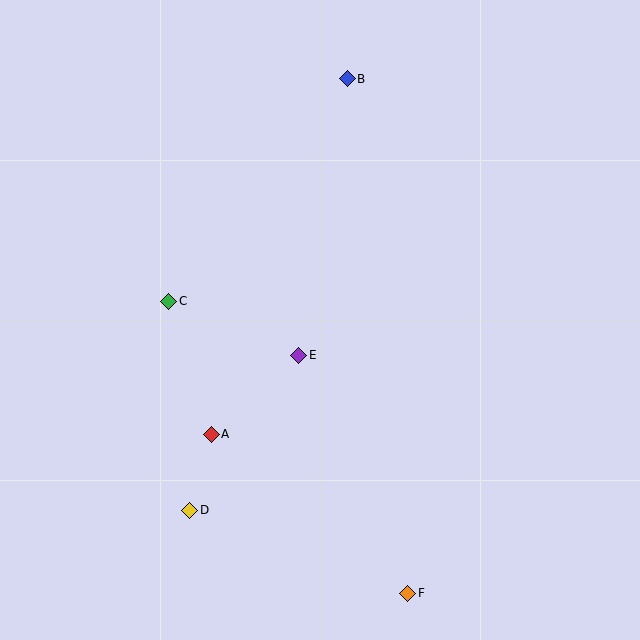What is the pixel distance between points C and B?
The distance between C and B is 285 pixels.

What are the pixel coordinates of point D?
Point D is at (190, 510).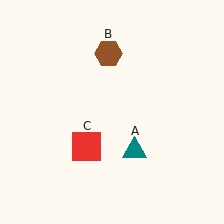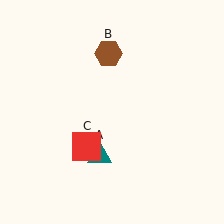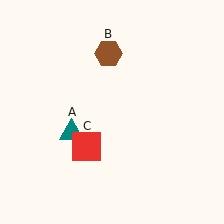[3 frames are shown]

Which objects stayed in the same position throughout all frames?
Brown hexagon (object B) and red square (object C) remained stationary.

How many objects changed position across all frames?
1 object changed position: teal triangle (object A).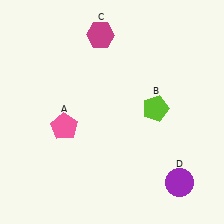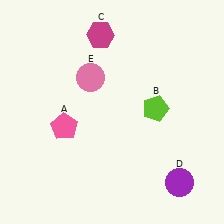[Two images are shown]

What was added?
A pink circle (E) was added in Image 2.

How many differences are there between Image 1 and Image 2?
There is 1 difference between the two images.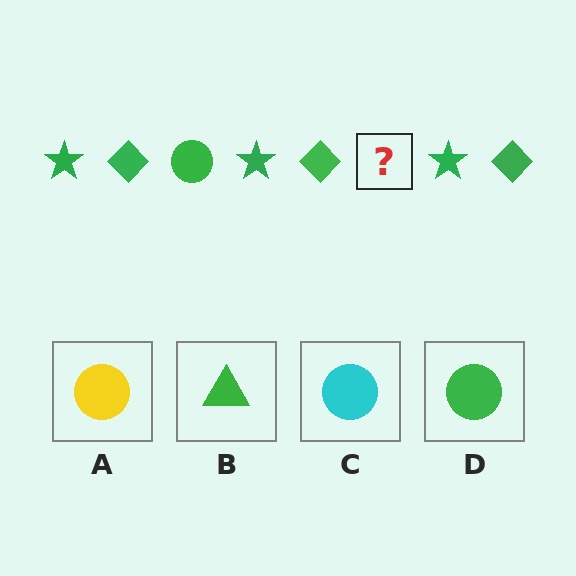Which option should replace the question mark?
Option D.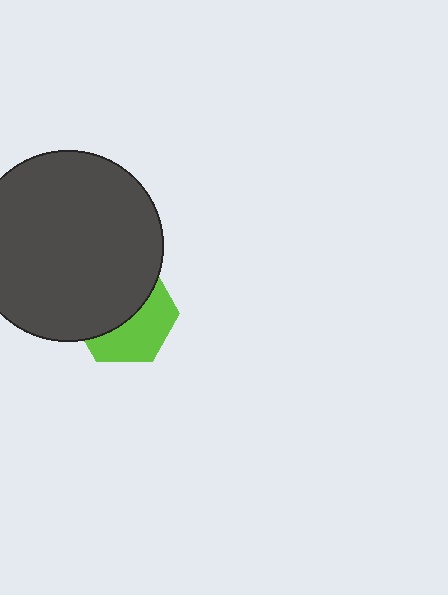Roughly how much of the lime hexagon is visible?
About half of it is visible (roughly 45%).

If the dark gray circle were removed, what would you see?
You would see the complete lime hexagon.